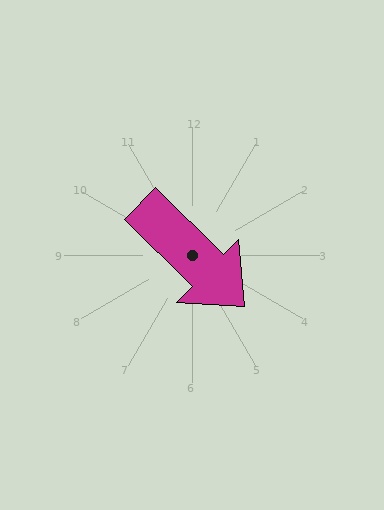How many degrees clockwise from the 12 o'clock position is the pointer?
Approximately 135 degrees.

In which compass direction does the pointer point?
Southeast.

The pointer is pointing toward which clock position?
Roughly 4 o'clock.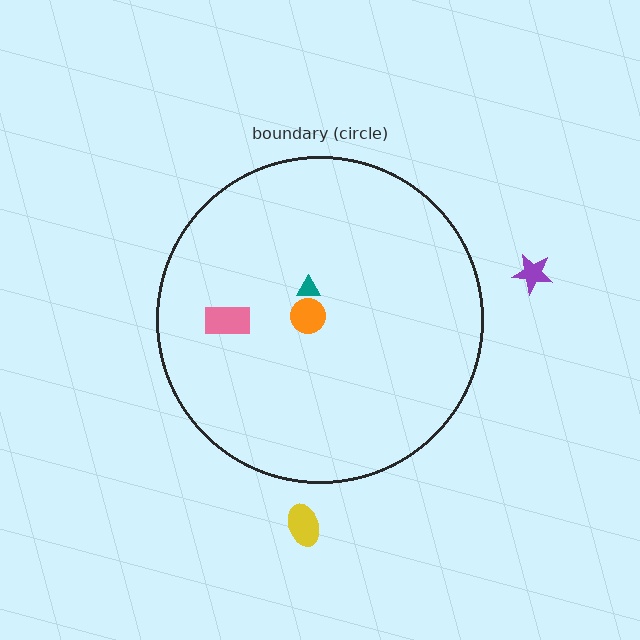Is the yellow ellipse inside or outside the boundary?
Outside.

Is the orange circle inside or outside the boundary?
Inside.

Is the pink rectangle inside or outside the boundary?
Inside.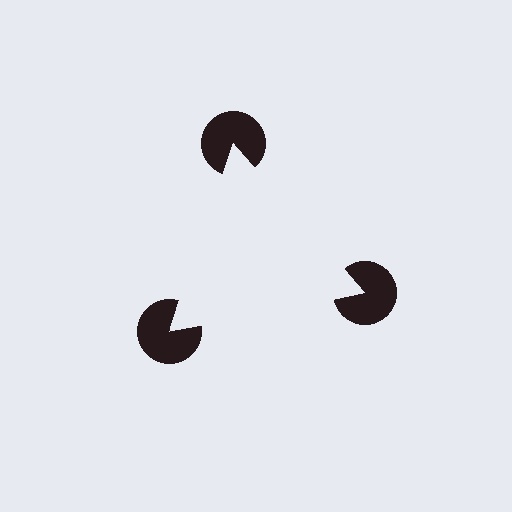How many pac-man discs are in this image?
There are 3 — one at each vertex of the illusory triangle.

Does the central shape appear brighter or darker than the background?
It typically appears slightly brighter than the background, even though no actual brightness change is drawn.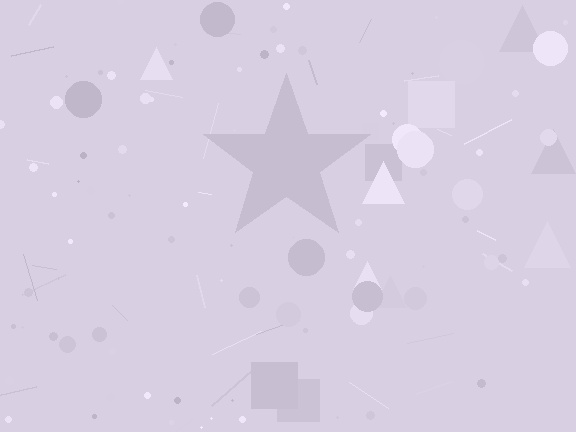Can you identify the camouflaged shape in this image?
The camouflaged shape is a star.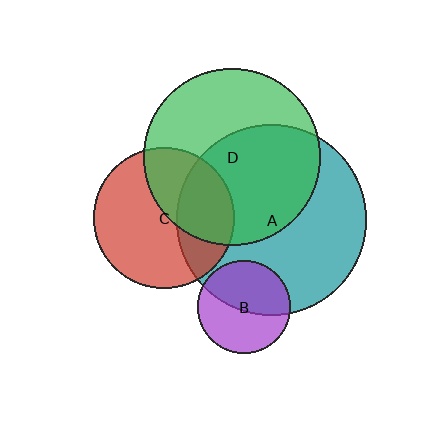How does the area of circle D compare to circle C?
Approximately 1.6 times.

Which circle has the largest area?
Circle A (teal).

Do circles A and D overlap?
Yes.